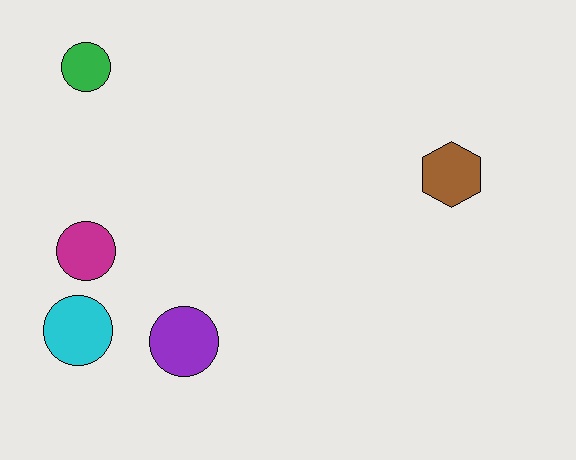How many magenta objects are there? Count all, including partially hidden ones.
There is 1 magenta object.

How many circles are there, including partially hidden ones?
There are 4 circles.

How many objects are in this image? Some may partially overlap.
There are 5 objects.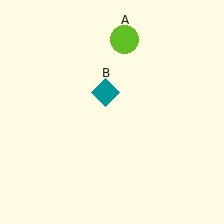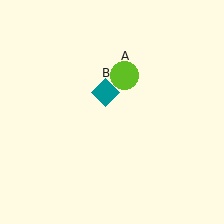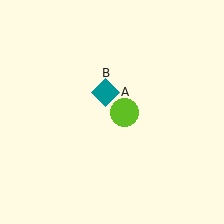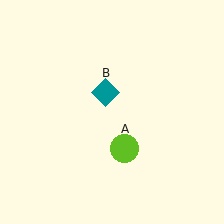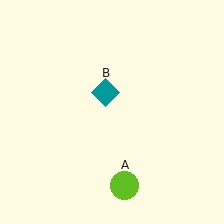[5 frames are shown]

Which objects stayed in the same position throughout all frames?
Teal diamond (object B) remained stationary.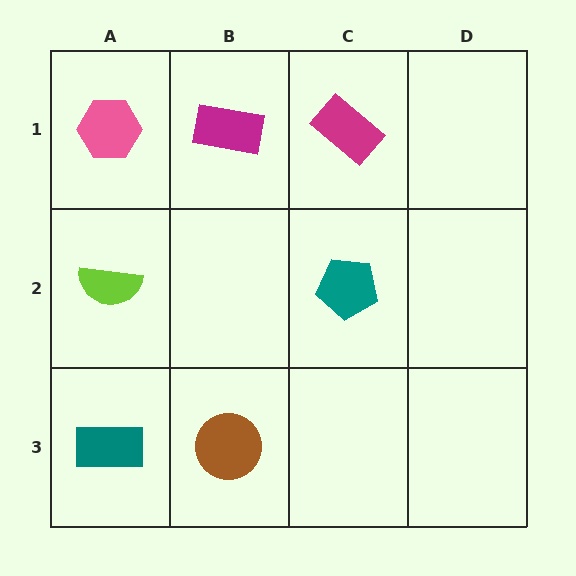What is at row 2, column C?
A teal pentagon.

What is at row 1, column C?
A magenta rectangle.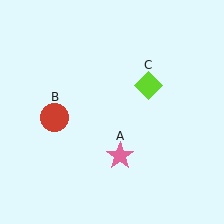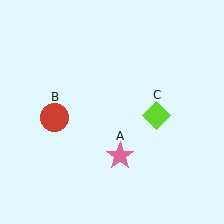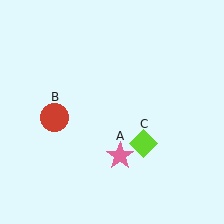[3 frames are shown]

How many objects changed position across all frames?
1 object changed position: lime diamond (object C).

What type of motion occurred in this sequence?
The lime diamond (object C) rotated clockwise around the center of the scene.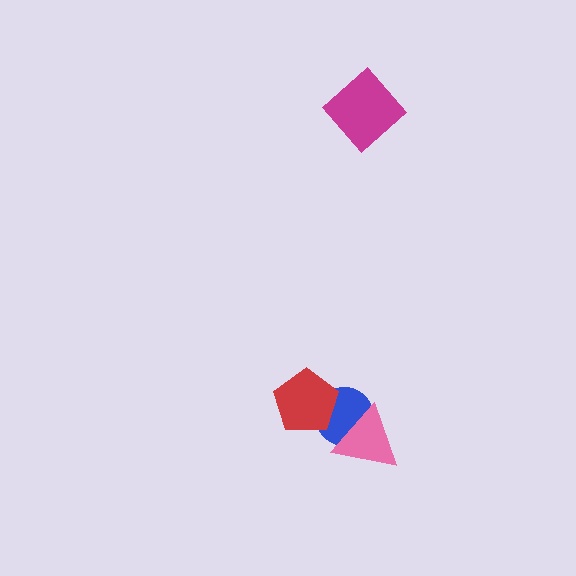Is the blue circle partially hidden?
Yes, it is partially covered by another shape.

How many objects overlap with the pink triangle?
1 object overlaps with the pink triangle.